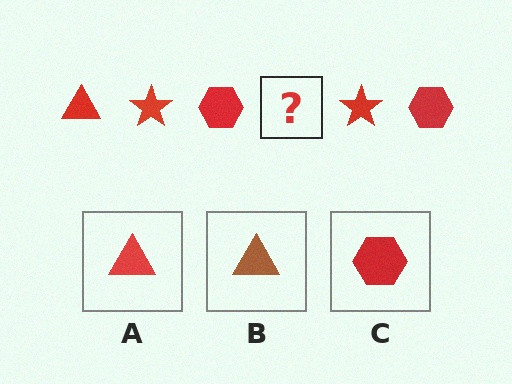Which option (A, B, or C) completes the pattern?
A.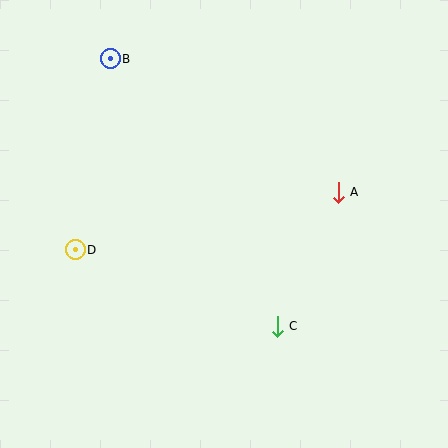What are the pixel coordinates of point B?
Point B is at (110, 59).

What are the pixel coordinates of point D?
Point D is at (75, 250).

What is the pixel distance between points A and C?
The distance between A and C is 148 pixels.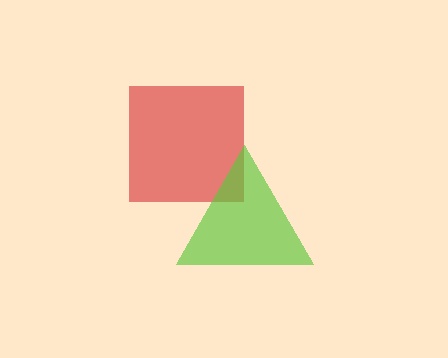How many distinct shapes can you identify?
There are 2 distinct shapes: a red square, a lime triangle.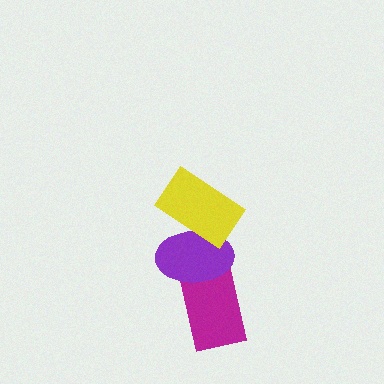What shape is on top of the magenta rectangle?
The purple ellipse is on top of the magenta rectangle.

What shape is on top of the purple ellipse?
The yellow rectangle is on top of the purple ellipse.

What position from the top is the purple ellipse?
The purple ellipse is 2nd from the top.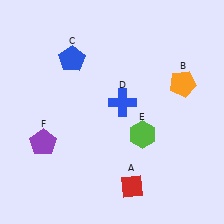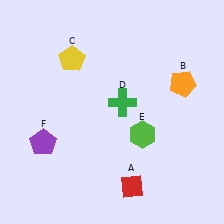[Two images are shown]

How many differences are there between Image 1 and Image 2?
There are 2 differences between the two images.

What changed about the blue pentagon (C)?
In Image 1, C is blue. In Image 2, it changed to yellow.